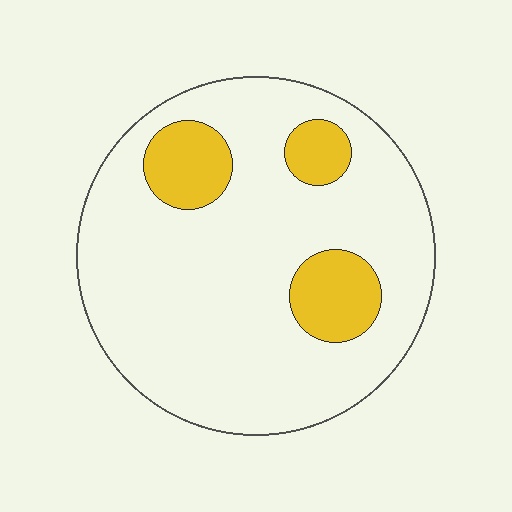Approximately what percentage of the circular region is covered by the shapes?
Approximately 15%.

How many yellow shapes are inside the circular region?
3.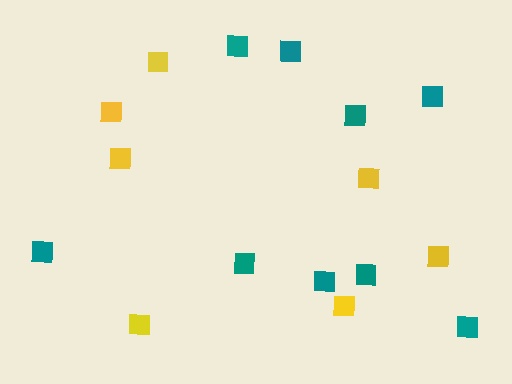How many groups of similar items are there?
There are 2 groups: one group of yellow squares (7) and one group of teal squares (9).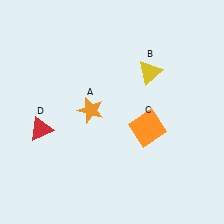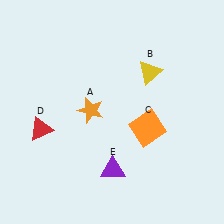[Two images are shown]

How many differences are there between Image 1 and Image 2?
There is 1 difference between the two images.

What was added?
A purple triangle (E) was added in Image 2.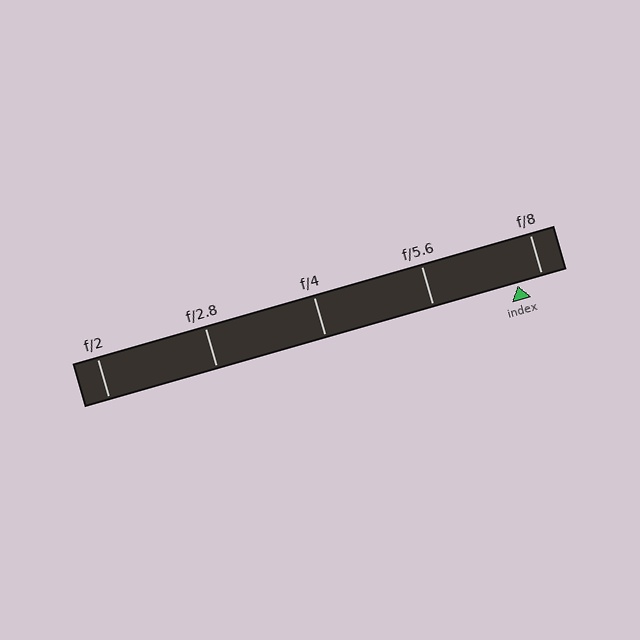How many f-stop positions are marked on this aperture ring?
There are 5 f-stop positions marked.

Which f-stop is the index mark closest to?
The index mark is closest to f/8.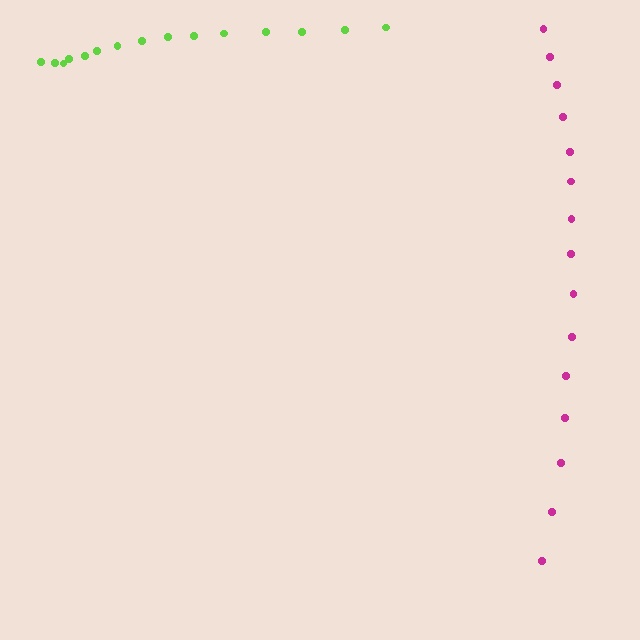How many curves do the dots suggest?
There are 2 distinct paths.